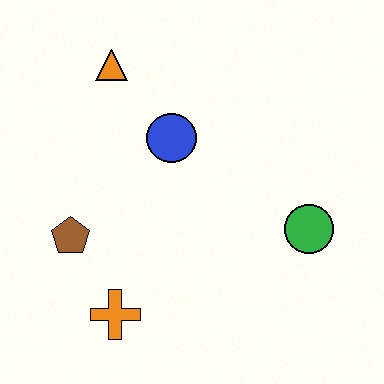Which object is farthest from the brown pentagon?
The green circle is farthest from the brown pentagon.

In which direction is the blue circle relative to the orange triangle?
The blue circle is below the orange triangle.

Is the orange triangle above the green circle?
Yes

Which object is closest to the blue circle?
The orange triangle is closest to the blue circle.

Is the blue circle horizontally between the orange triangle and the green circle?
Yes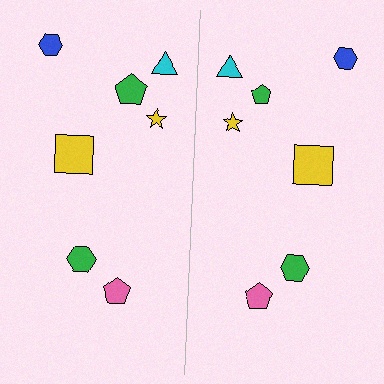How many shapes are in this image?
There are 14 shapes in this image.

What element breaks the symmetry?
The green pentagon on the right side has a different size than its mirror counterpart.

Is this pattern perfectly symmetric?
No, the pattern is not perfectly symmetric. The green pentagon on the right side has a different size than its mirror counterpart.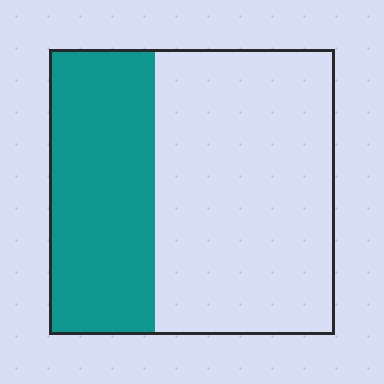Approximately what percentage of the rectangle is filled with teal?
Approximately 35%.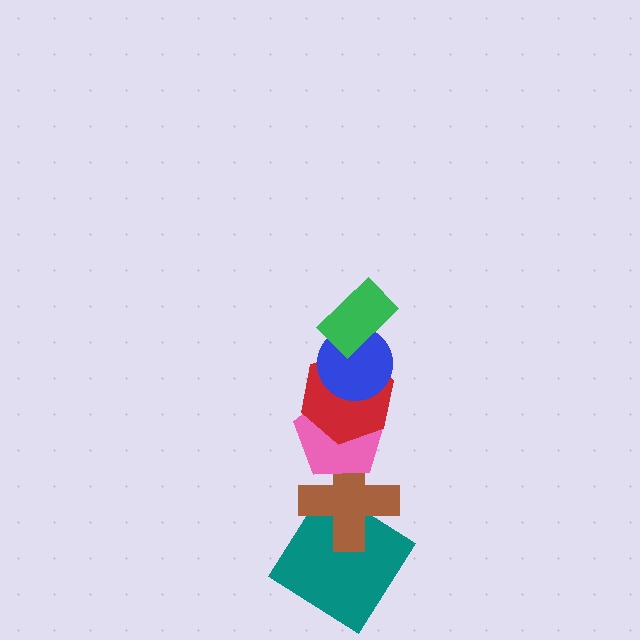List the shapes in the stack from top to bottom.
From top to bottom: the green rectangle, the blue circle, the red hexagon, the pink pentagon, the brown cross, the teal diamond.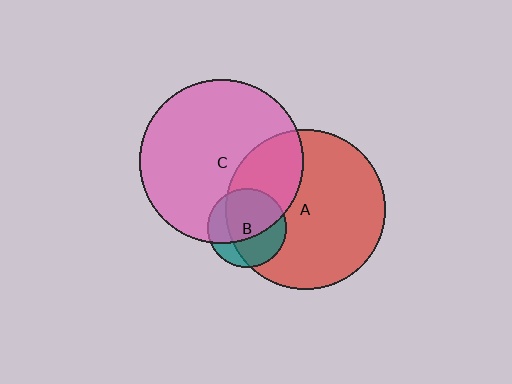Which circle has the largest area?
Circle C (pink).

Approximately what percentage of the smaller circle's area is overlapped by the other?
Approximately 65%.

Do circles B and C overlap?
Yes.